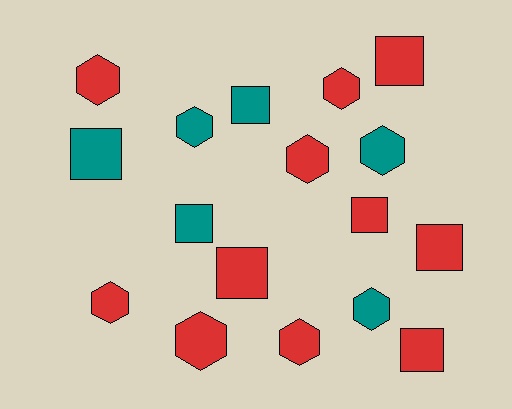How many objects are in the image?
There are 17 objects.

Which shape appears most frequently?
Hexagon, with 9 objects.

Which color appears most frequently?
Red, with 11 objects.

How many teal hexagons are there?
There are 3 teal hexagons.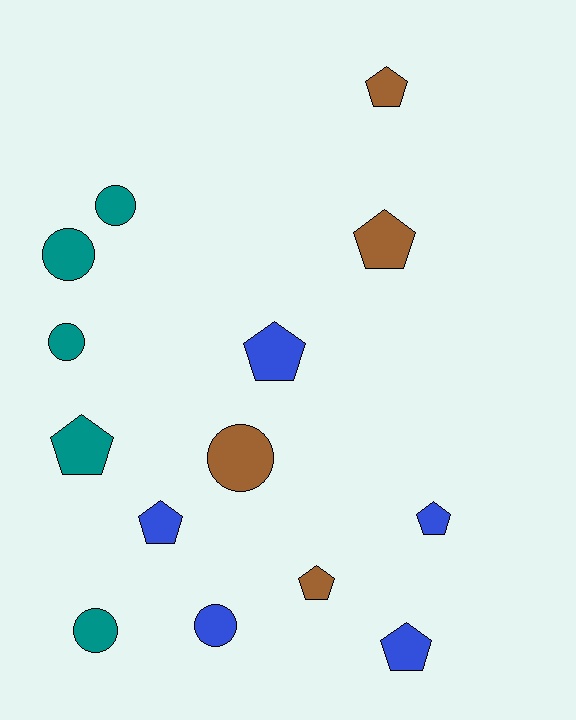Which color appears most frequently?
Teal, with 5 objects.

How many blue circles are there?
There is 1 blue circle.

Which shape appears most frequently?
Pentagon, with 8 objects.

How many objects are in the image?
There are 14 objects.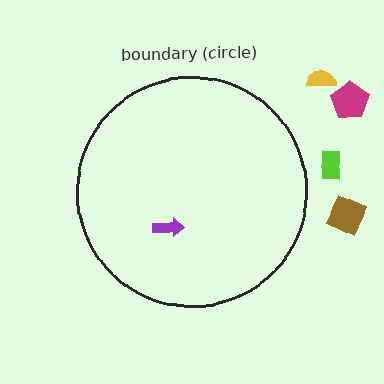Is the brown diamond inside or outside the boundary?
Outside.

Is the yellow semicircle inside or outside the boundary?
Outside.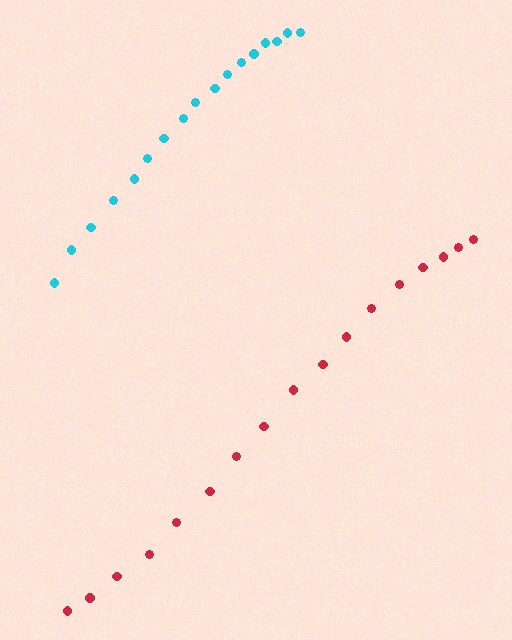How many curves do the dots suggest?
There are 2 distinct paths.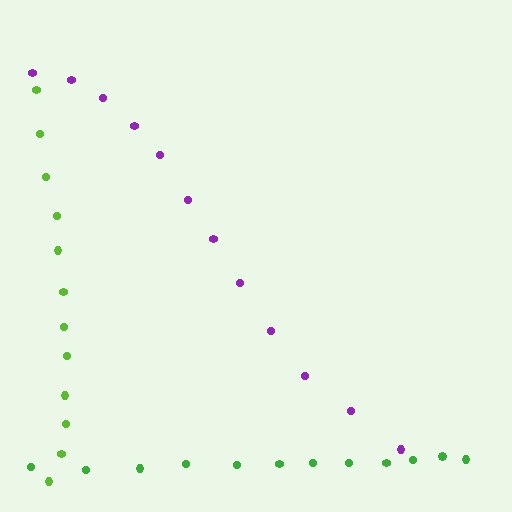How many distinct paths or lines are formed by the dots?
There are 3 distinct paths.